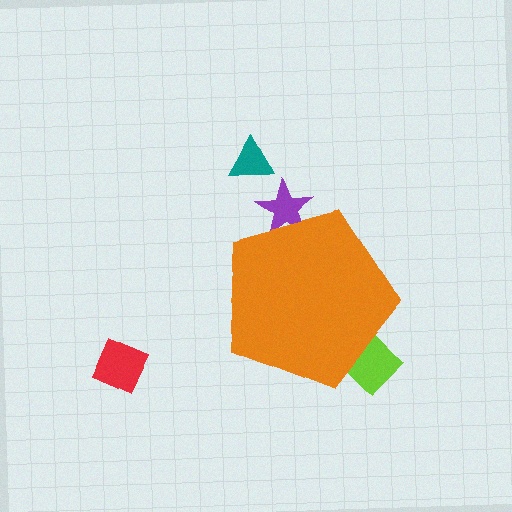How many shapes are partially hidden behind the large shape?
2 shapes are partially hidden.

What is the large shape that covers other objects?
An orange pentagon.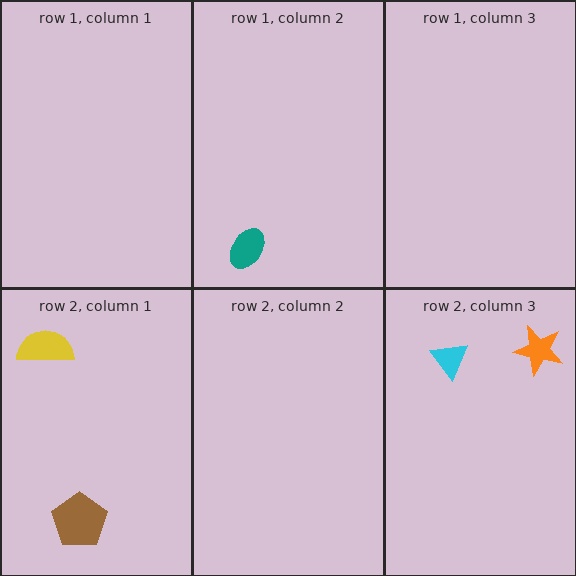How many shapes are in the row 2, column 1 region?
2.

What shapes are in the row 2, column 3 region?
The orange star, the cyan triangle.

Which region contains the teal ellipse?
The row 1, column 2 region.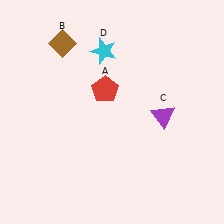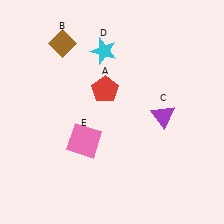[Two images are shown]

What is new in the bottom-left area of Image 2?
A pink square (E) was added in the bottom-left area of Image 2.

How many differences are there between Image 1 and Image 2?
There is 1 difference between the two images.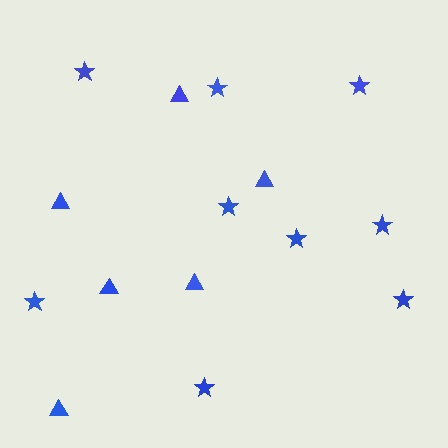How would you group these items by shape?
There are 2 groups: one group of triangles (6) and one group of stars (9).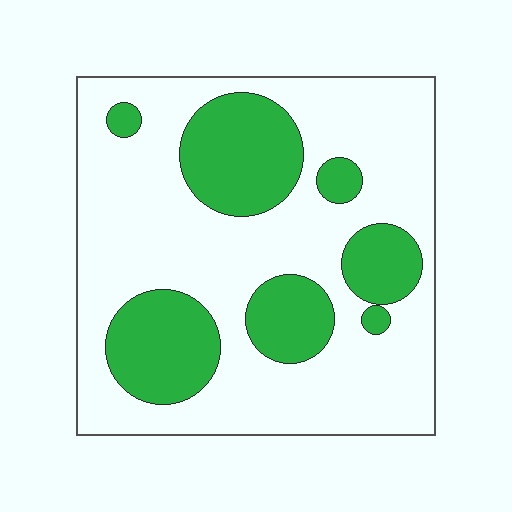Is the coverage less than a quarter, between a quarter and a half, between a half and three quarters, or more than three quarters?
Between a quarter and a half.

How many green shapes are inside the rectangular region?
7.